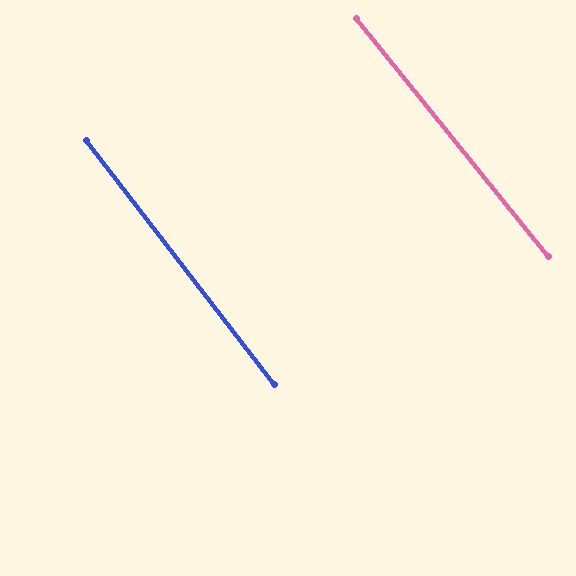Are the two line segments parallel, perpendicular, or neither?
Parallel — their directions differ by only 1.3°.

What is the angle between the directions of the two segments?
Approximately 1 degree.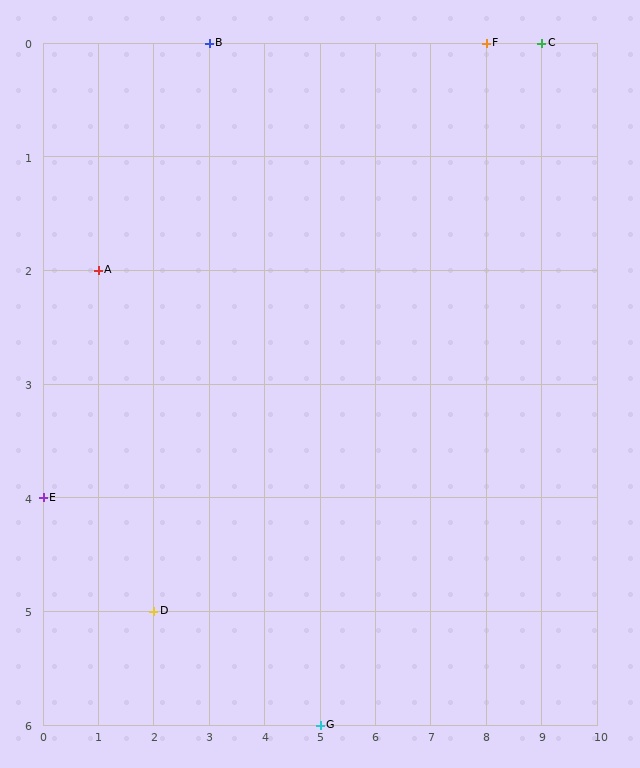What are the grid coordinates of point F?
Point F is at grid coordinates (8, 0).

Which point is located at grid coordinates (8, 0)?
Point F is at (8, 0).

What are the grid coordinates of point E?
Point E is at grid coordinates (0, 4).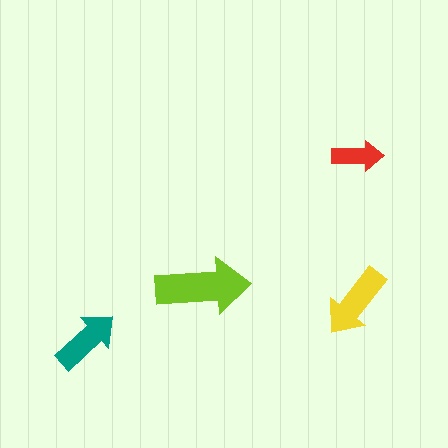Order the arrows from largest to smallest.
the lime one, the yellow one, the teal one, the red one.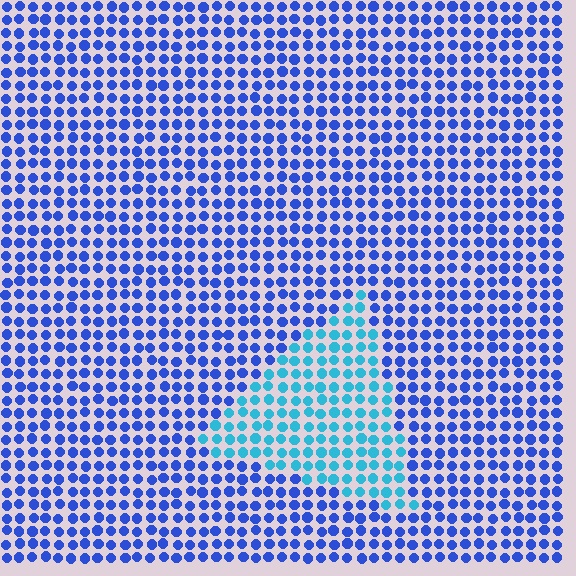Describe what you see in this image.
The image is filled with small blue elements in a uniform arrangement. A triangle-shaped region is visible where the elements are tinted to a slightly different hue, forming a subtle color boundary.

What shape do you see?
I see a triangle.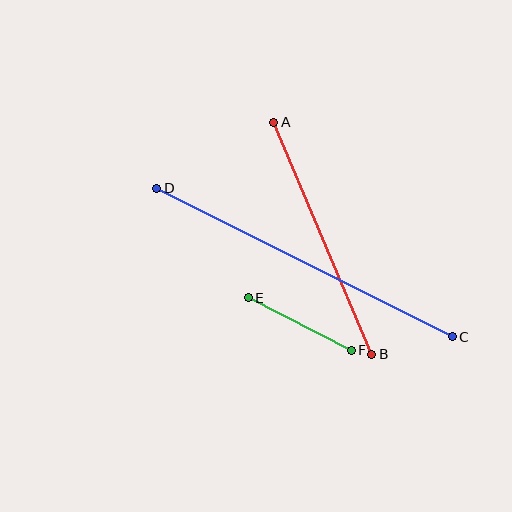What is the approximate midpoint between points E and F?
The midpoint is at approximately (300, 324) pixels.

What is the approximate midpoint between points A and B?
The midpoint is at approximately (323, 238) pixels.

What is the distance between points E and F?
The distance is approximately 115 pixels.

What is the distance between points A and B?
The distance is approximately 252 pixels.